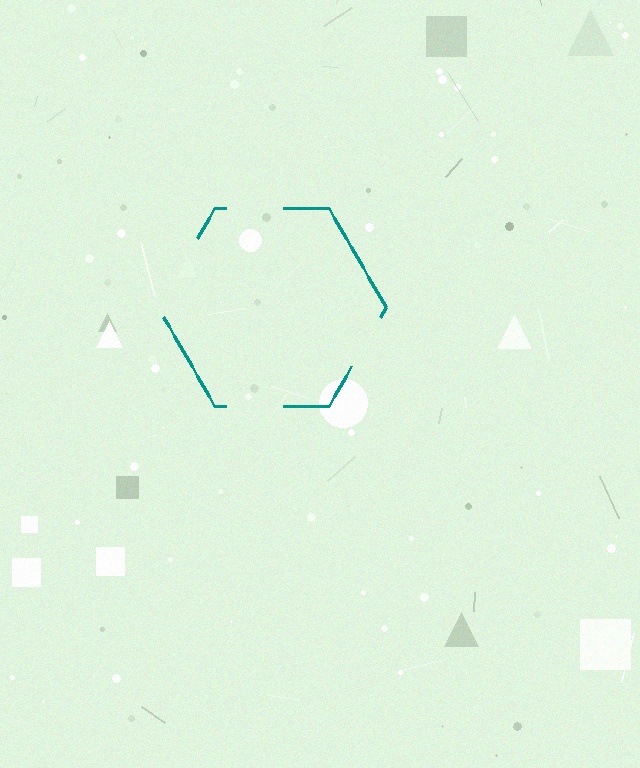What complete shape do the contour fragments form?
The contour fragments form a hexagon.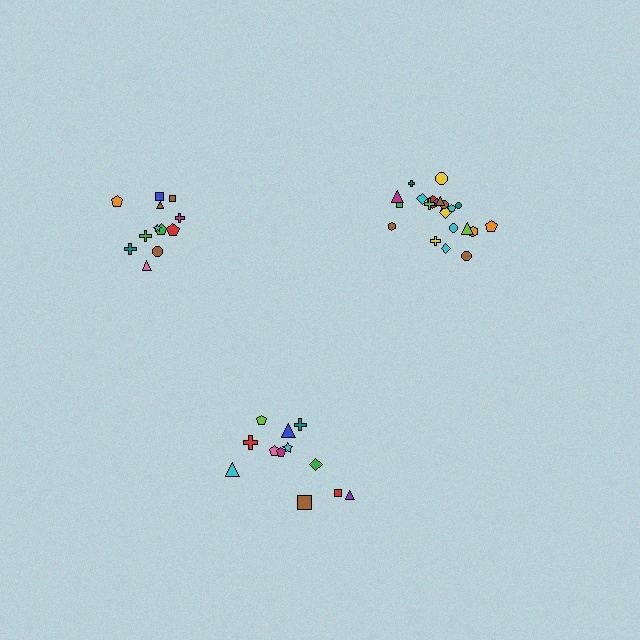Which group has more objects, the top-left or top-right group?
The top-right group.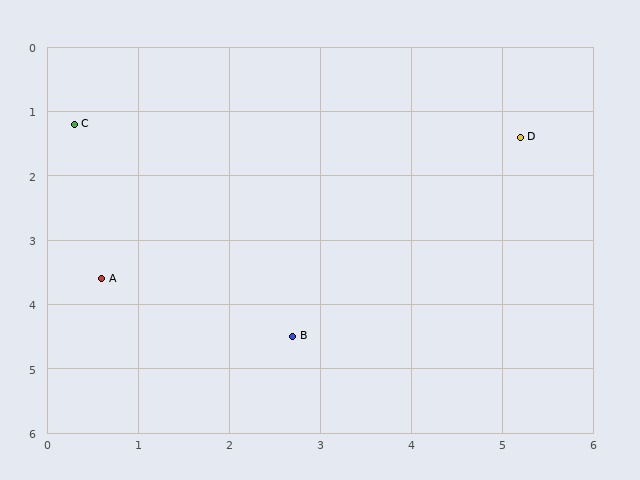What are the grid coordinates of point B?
Point B is at approximately (2.7, 4.5).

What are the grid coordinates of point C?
Point C is at approximately (0.3, 1.2).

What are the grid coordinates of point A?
Point A is at approximately (0.6, 3.6).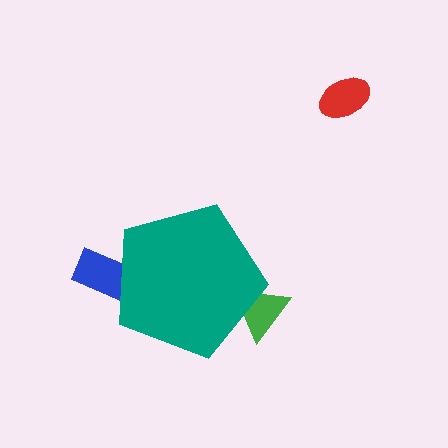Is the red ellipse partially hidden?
No, the red ellipse is fully visible.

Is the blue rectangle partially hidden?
Yes, the blue rectangle is partially hidden behind the teal pentagon.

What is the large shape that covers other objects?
A teal pentagon.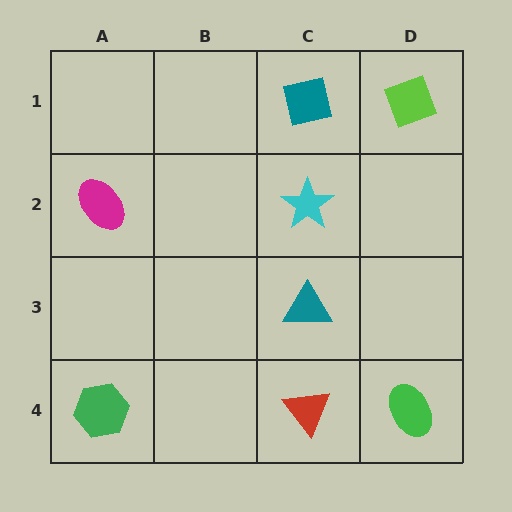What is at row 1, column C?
A teal square.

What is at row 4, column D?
A green ellipse.